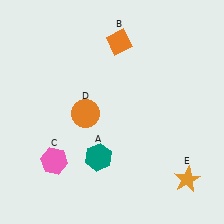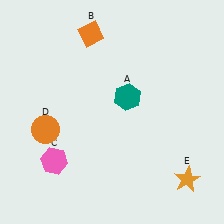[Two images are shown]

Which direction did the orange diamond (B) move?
The orange diamond (B) moved left.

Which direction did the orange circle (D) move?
The orange circle (D) moved left.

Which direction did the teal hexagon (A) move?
The teal hexagon (A) moved up.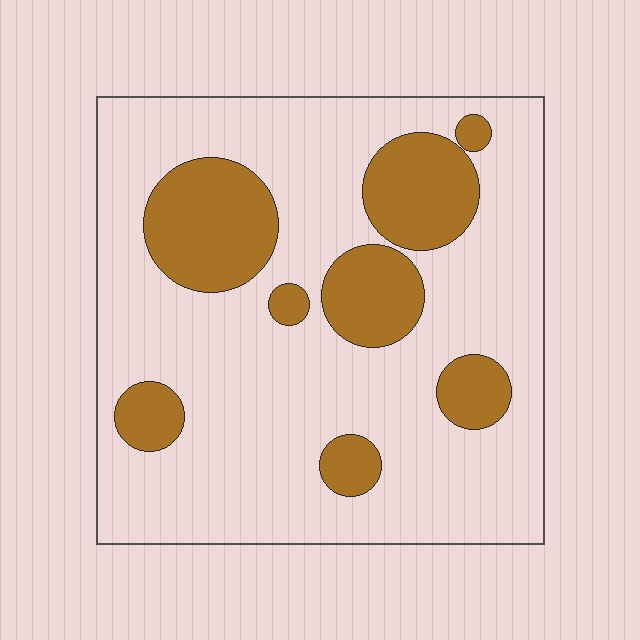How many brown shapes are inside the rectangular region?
8.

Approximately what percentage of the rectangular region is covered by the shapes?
Approximately 25%.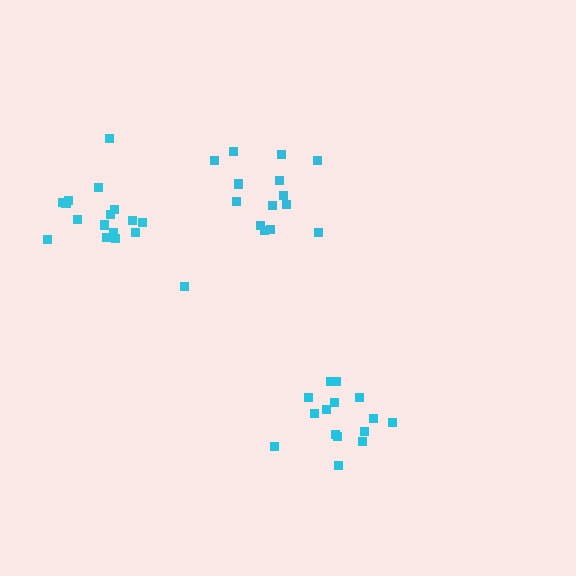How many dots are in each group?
Group 1: 17 dots, Group 2: 15 dots, Group 3: 14 dots (46 total).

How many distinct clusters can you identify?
There are 3 distinct clusters.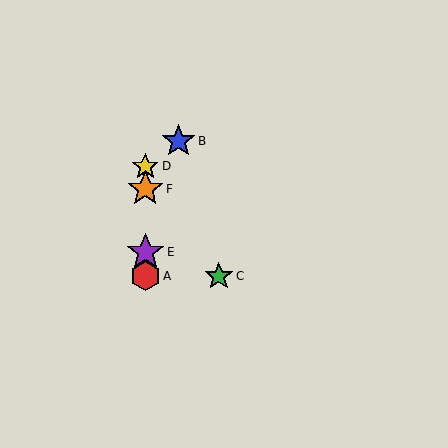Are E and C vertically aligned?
No, E is at x≈145 and C is at x≈219.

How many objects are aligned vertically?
4 objects (A, D, E, F) are aligned vertically.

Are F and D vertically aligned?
Yes, both are at x≈145.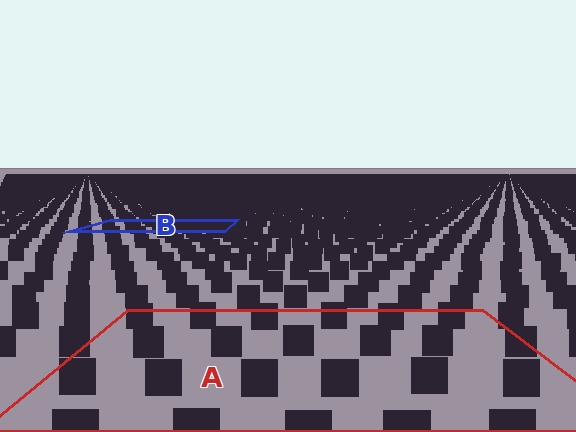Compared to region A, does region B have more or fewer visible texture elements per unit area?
Region B has more texture elements per unit area — they are packed more densely because it is farther away.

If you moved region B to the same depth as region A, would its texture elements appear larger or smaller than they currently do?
They would appear larger. At a closer depth, the same texture elements are projected at a bigger on-screen size.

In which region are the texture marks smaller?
The texture marks are smaller in region B, because it is farther away.